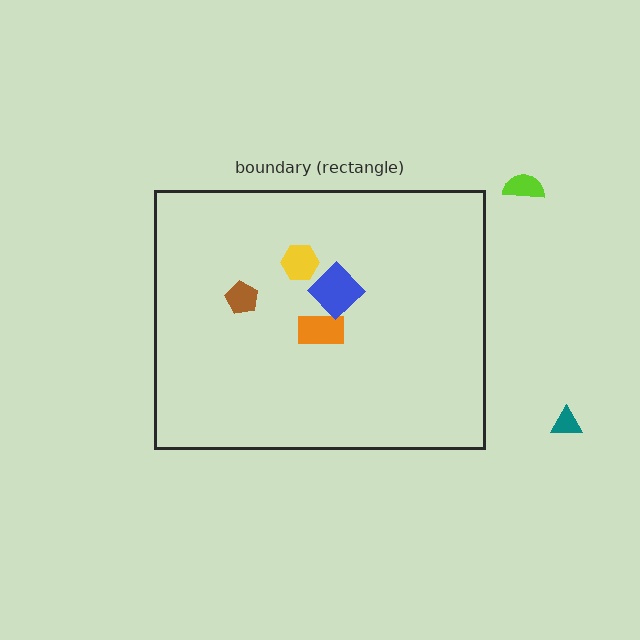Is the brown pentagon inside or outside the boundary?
Inside.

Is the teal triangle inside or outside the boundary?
Outside.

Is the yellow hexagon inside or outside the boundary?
Inside.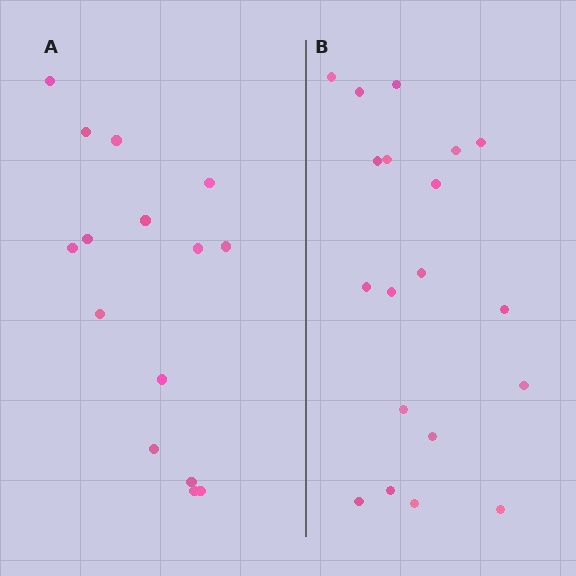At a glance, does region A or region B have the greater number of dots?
Region B (the right region) has more dots.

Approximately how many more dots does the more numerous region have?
Region B has about 4 more dots than region A.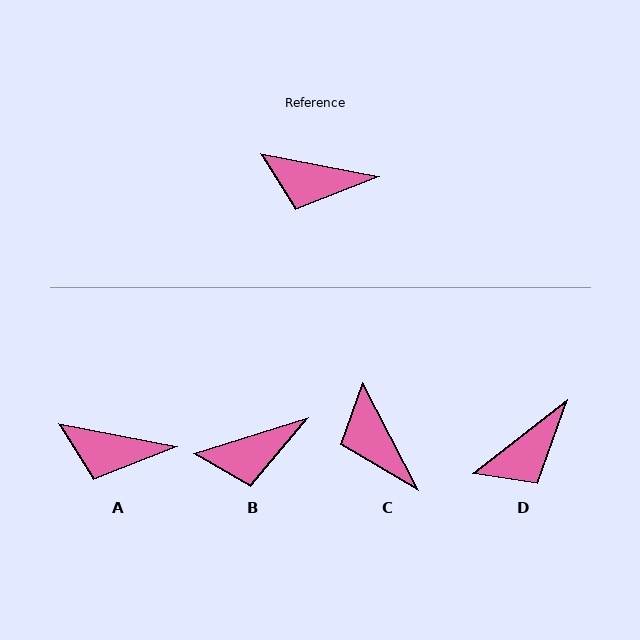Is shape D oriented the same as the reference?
No, it is off by about 49 degrees.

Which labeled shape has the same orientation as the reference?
A.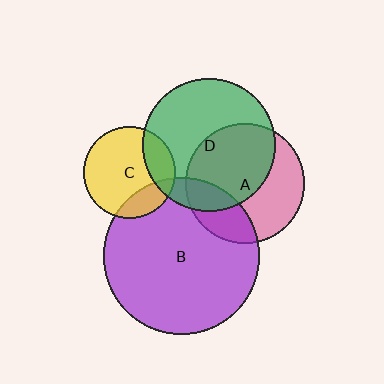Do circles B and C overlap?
Yes.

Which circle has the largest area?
Circle B (purple).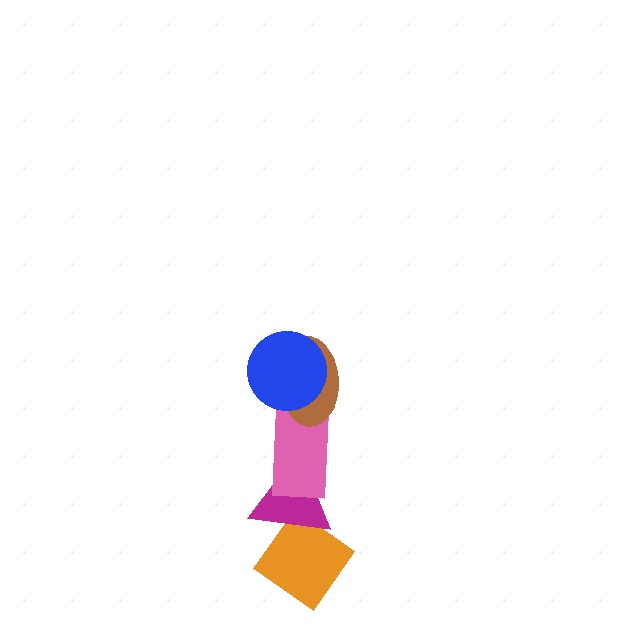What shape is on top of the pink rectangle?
The brown ellipse is on top of the pink rectangle.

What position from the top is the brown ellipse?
The brown ellipse is 2nd from the top.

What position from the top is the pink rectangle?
The pink rectangle is 3rd from the top.